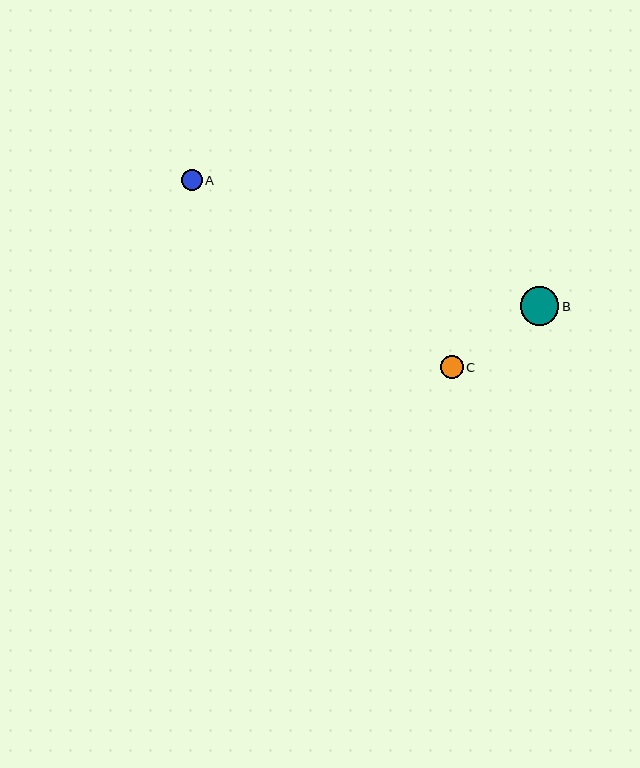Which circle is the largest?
Circle B is the largest with a size of approximately 38 pixels.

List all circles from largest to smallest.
From largest to smallest: B, C, A.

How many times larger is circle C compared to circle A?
Circle C is approximately 1.1 times the size of circle A.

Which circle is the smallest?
Circle A is the smallest with a size of approximately 21 pixels.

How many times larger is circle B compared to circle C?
Circle B is approximately 1.7 times the size of circle C.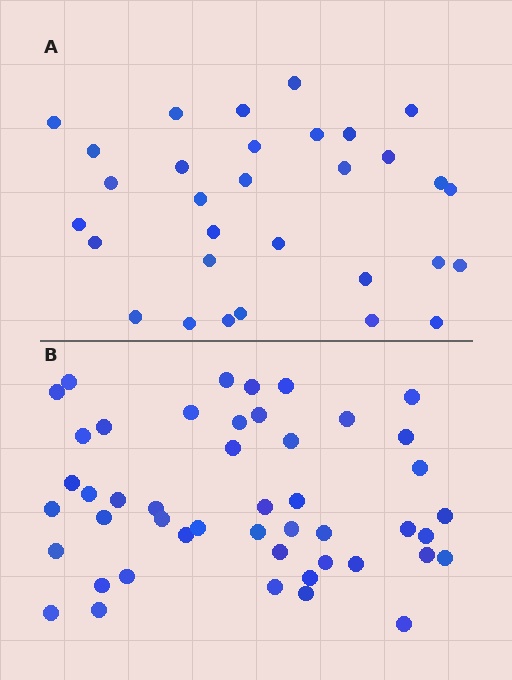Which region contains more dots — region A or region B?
Region B (the bottom region) has more dots.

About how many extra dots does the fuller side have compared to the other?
Region B has approximately 15 more dots than region A.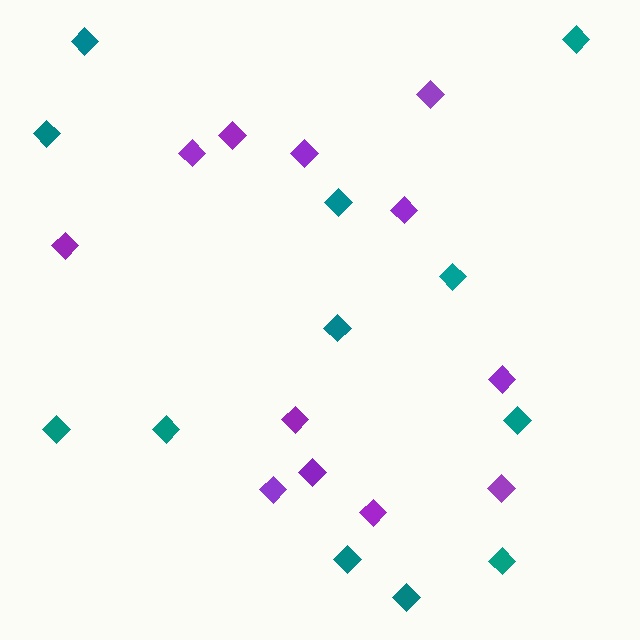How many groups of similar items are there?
There are 2 groups: one group of teal diamonds (12) and one group of purple diamonds (12).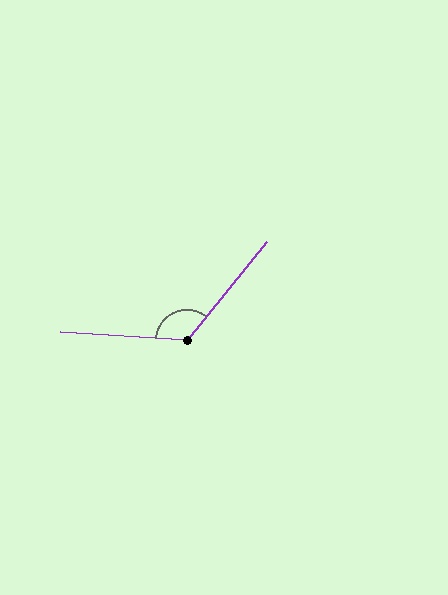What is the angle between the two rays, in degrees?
Approximately 125 degrees.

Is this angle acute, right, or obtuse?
It is obtuse.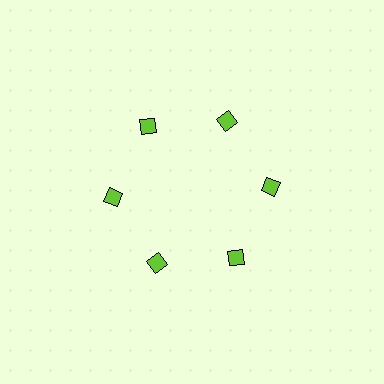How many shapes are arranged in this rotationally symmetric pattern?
There are 6 shapes, arranged in 6 groups of 1.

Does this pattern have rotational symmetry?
Yes, this pattern has 6-fold rotational symmetry. It looks the same after rotating 60 degrees around the center.